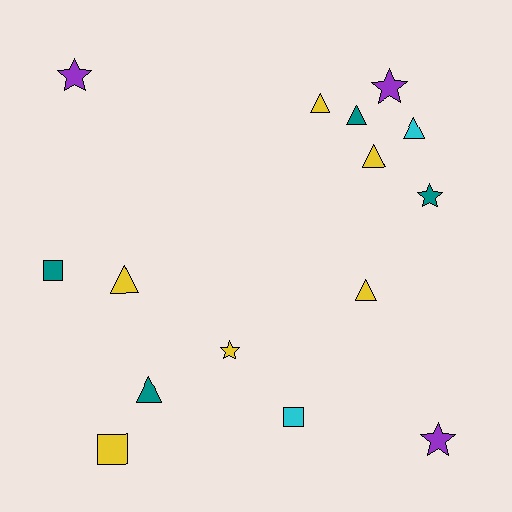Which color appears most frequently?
Yellow, with 6 objects.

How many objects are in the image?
There are 15 objects.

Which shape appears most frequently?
Triangle, with 7 objects.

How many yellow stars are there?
There is 1 yellow star.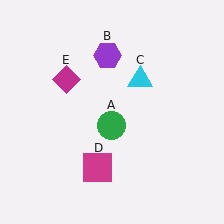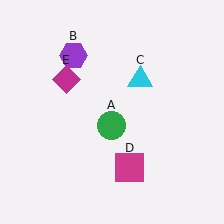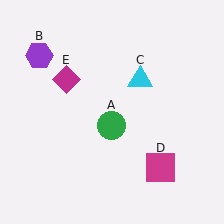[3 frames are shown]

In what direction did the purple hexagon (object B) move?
The purple hexagon (object B) moved left.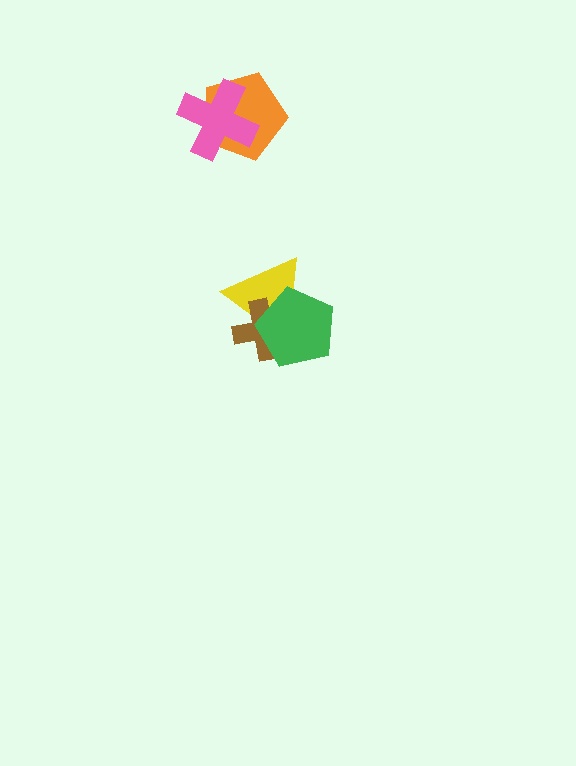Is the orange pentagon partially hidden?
Yes, it is partially covered by another shape.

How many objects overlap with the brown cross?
2 objects overlap with the brown cross.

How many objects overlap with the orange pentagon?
1 object overlaps with the orange pentagon.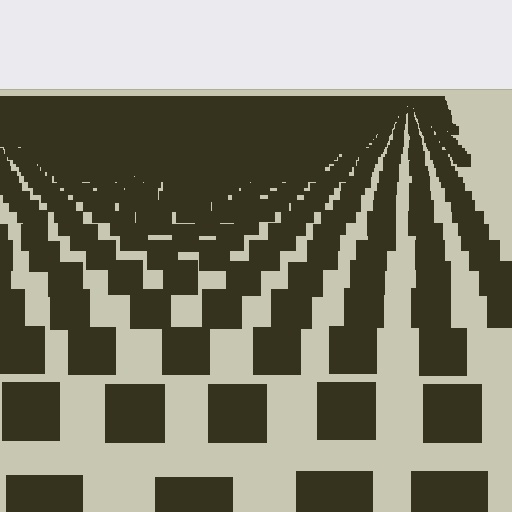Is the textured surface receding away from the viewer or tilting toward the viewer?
The surface is receding away from the viewer. Texture elements get smaller and denser toward the top.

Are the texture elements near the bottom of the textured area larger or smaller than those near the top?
Larger. Near the bottom, elements are closer to the viewer and appear at a bigger on-screen size.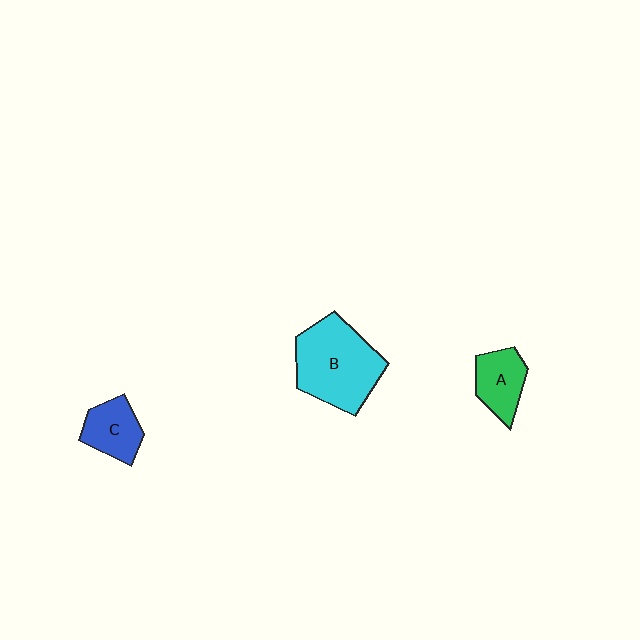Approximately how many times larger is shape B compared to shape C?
Approximately 2.1 times.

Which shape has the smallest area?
Shape C (blue).